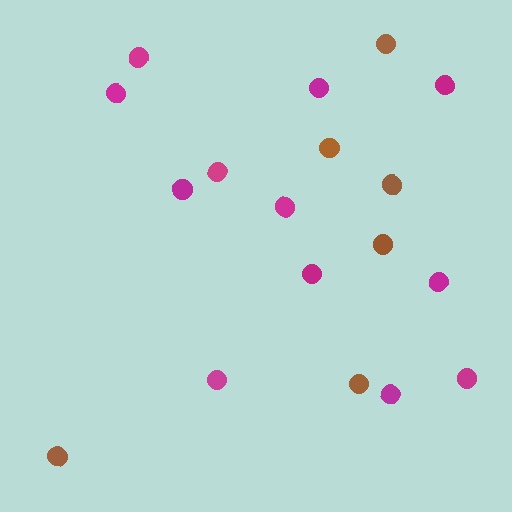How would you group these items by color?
There are 2 groups: one group of magenta circles (12) and one group of brown circles (6).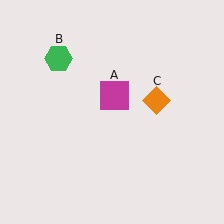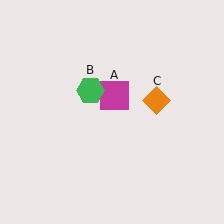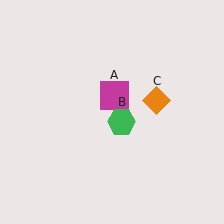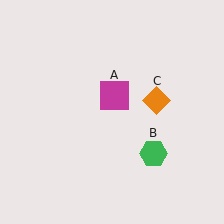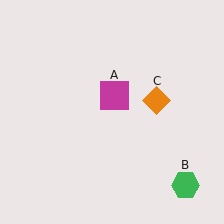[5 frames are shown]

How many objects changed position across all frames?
1 object changed position: green hexagon (object B).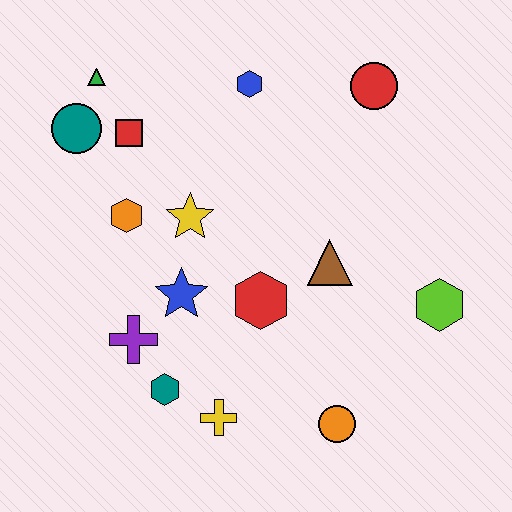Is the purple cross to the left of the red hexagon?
Yes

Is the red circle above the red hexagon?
Yes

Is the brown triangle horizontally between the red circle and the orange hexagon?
Yes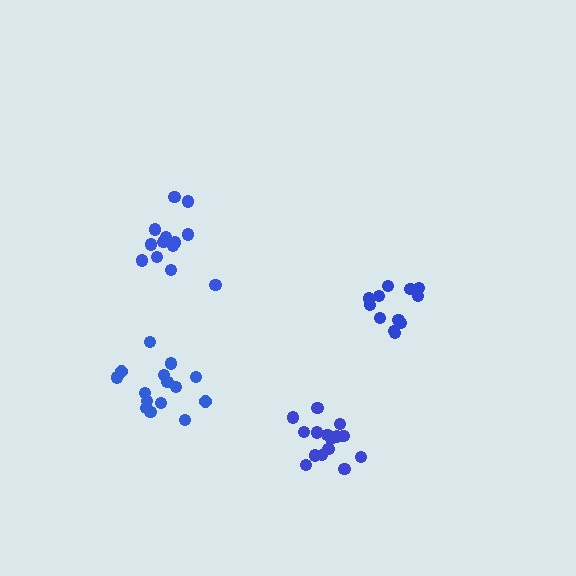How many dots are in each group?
Group 1: 13 dots, Group 2: 12 dots, Group 3: 15 dots, Group 4: 15 dots (55 total).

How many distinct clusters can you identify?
There are 4 distinct clusters.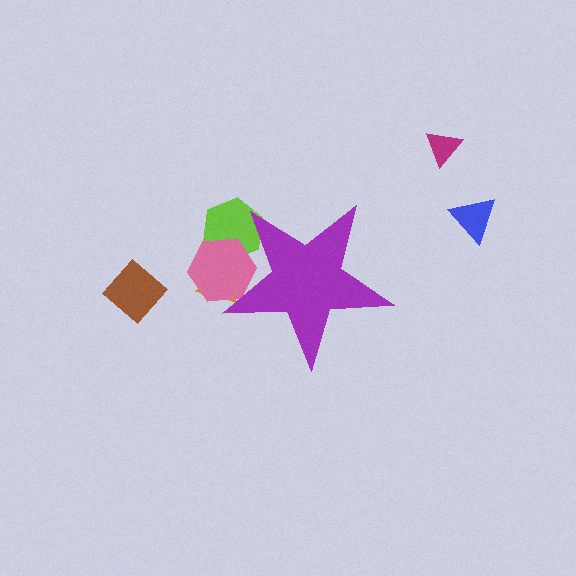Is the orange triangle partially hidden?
Yes, the orange triangle is partially hidden behind the purple star.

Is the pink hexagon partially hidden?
Yes, the pink hexagon is partially hidden behind the purple star.